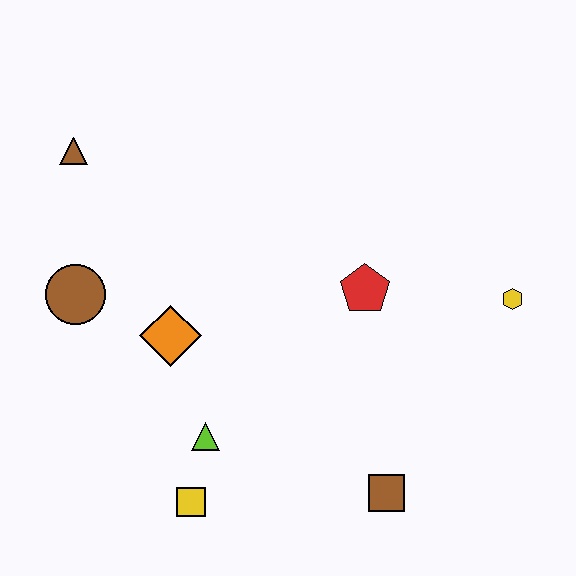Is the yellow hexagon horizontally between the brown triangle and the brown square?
No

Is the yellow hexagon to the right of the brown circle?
Yes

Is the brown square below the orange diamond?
Yes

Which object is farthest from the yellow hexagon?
The brown triangle is farthest from the yellow hexagon.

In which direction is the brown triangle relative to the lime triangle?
The brown triangle is above the lime triangle.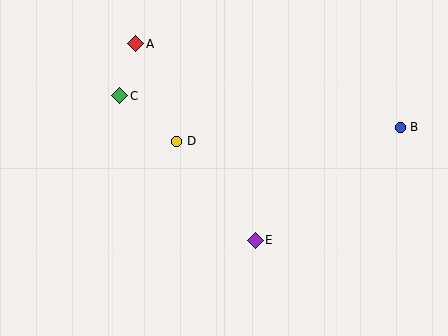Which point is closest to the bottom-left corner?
Point D is closest to the bottom-left corner.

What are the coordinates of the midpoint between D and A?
The midpoint between D and A is at (156, 93).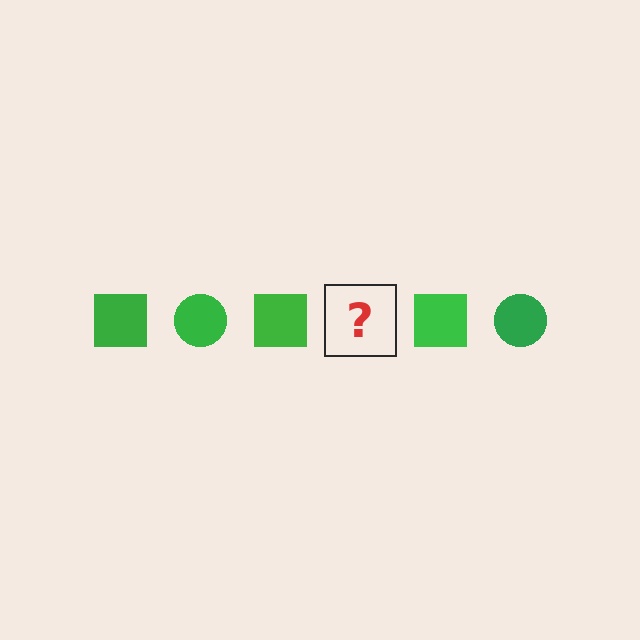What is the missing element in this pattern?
The missing element is a green circle.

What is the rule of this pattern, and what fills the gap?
The rule is that the pattern cycles through square, circle shapes in green. The gap should be filled with a green circle.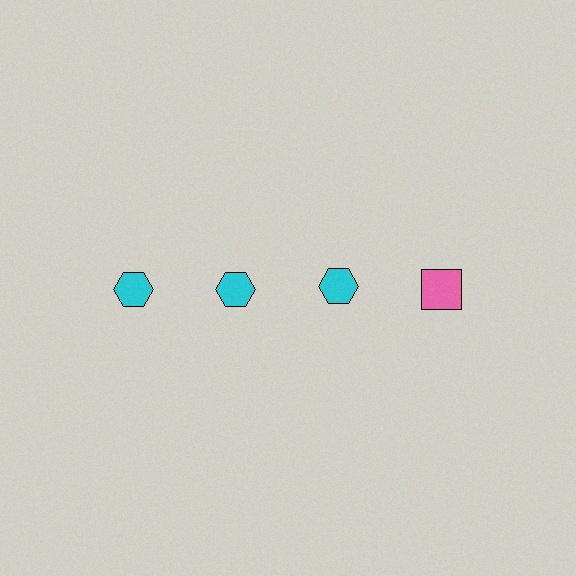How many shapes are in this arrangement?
There are 4 shapes arranged in a grid pattern.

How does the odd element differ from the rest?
It differs in both color (pink instead of cyan) and shape (square instead of hexagon).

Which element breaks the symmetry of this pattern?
The pink square in the top row, second from right column breaks the symmetry. All other shapes are cyan hexagons.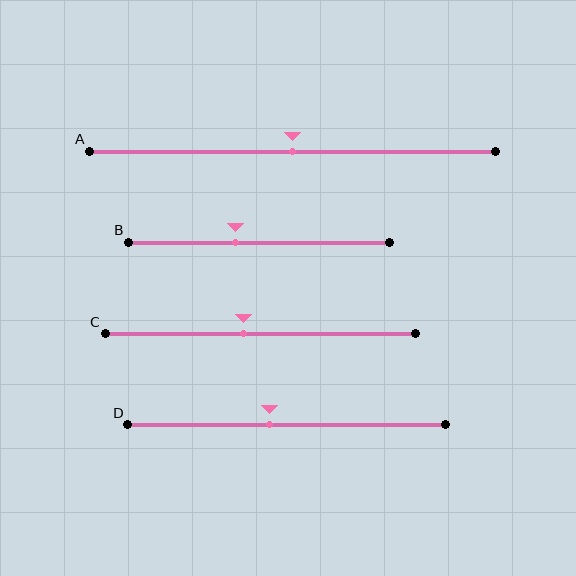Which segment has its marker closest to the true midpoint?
Segment A has its marker closest to the true midpoint.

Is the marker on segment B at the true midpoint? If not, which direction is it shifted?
No, the marker on segment B is shifted to the left by about 9% of the segment length.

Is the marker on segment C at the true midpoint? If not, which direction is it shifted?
No, the marker on segment C is shifted to the left by about 5% of the segment length.